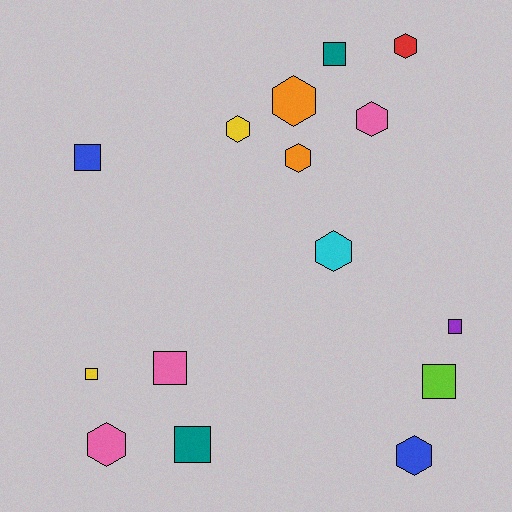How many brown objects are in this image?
There are no brown objects.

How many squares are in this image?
There are 7 squares.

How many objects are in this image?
There are 15 objects.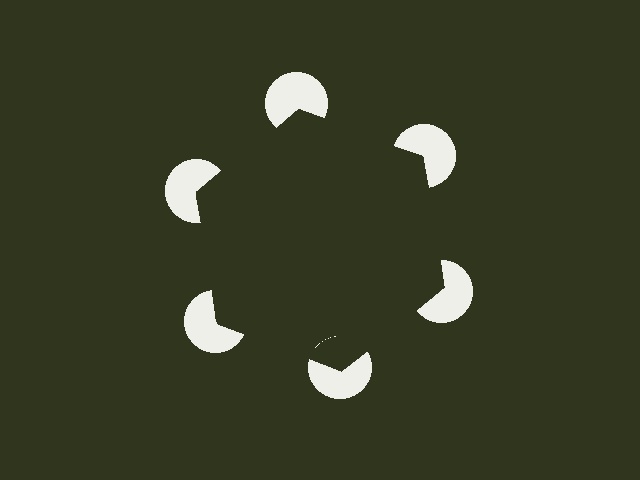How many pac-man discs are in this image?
There are 6 — one at each vertex of the illusory hexagon.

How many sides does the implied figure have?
6 sides.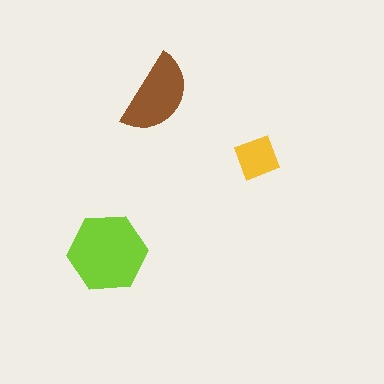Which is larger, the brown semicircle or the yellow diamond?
The brown semicircle.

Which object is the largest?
The lime hexagon.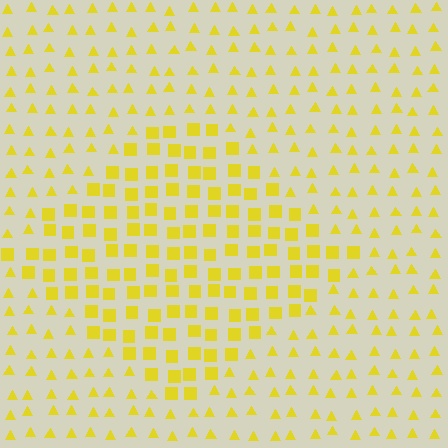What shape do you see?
I see a diamond.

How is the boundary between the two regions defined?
The boundary is defined by a change in element shape: squares inside vs. triangles outside. All elements share the same color and spacing.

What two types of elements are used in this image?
The image uses squares inside the diamond region and triangles outside it.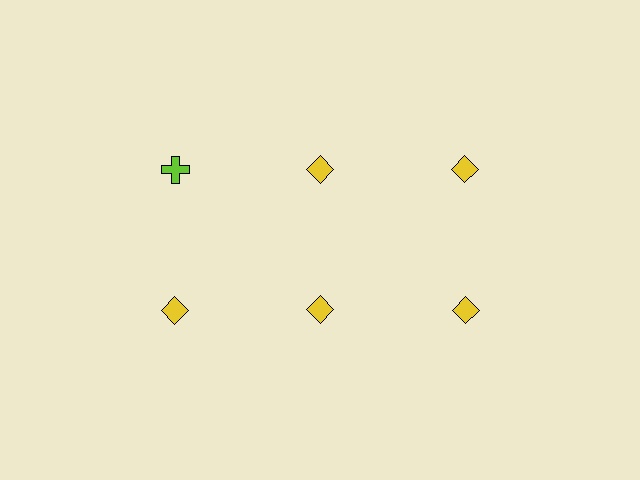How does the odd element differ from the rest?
It differs in both color (lime instead of yellow) and shape (cross instead of diamond).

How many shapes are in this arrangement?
There are 6 shapes arranged in a grid pattern.